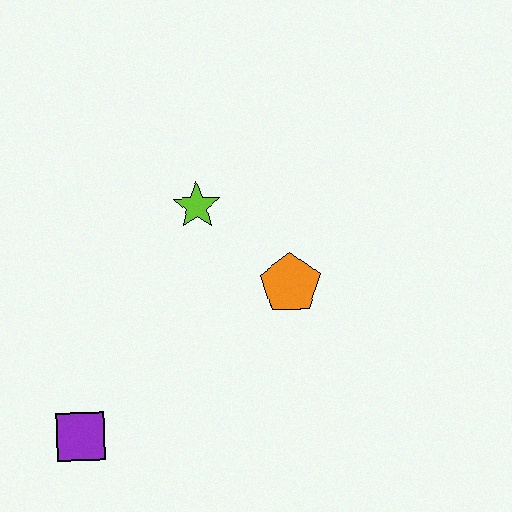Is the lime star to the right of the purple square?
Yes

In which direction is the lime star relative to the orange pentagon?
The lime star is to the left of the orange pentagon.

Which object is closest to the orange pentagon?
The lime star is closest to the orange pentagon.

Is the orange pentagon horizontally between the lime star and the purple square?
No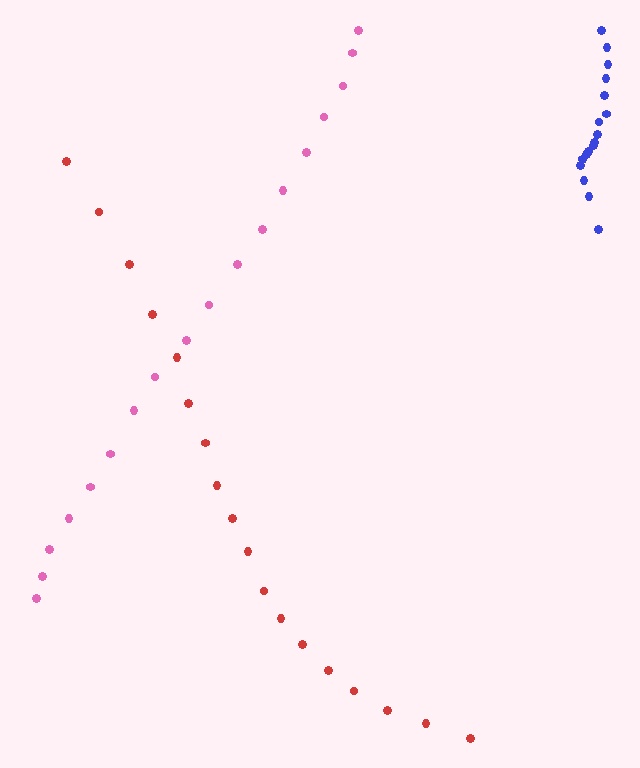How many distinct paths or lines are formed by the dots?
There are 3 distinct paths.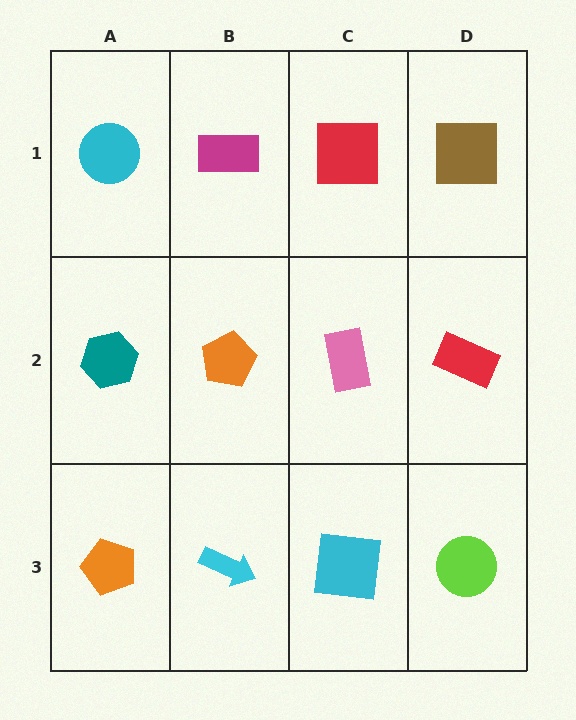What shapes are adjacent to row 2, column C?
A red square (row 1, column C), a cyan square (row 3, column C), an orange pentagon (row 2, column B), a red rectangle (row 2, column D).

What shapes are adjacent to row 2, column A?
A cyan circle (row 1, column A), an orange pentagon (row 3, column A), an orange pentagon (row 2, column B).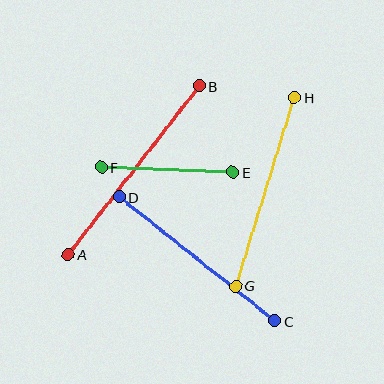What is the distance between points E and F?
The distance is approximately 131 pixels.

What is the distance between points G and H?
The distance is approximately 197 pixels.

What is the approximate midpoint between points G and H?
The midpoint is at approximately (265, 192) pixels.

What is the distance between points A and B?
The distance is approximately 213 pixels.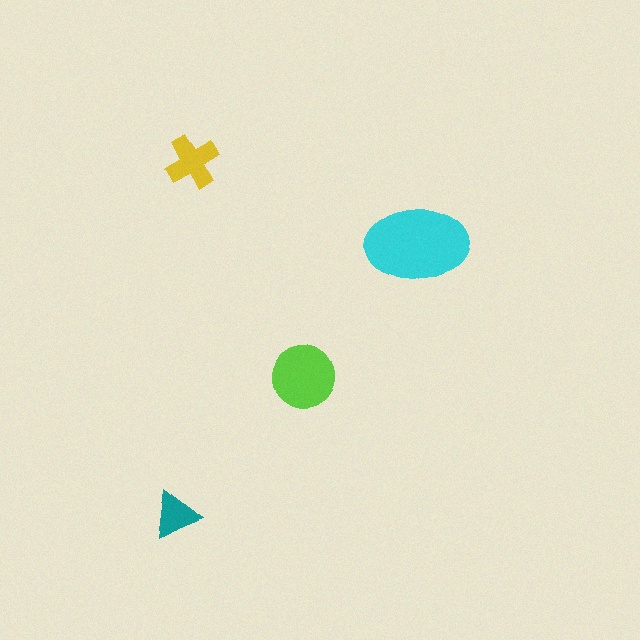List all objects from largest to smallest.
The cyan ellipse, the lime circle, the yellow cross, the teal triangle.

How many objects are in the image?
There are 4 objects in the image.